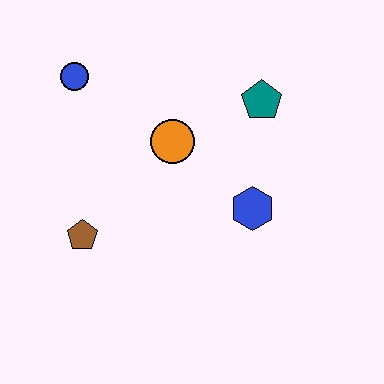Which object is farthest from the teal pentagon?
The brown pentagon is farthest from the teal pentagon.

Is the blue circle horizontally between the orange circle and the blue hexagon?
No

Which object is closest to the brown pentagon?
The orange circle is closest to the brown pentagon.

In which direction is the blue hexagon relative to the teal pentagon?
The blue hexagon is below the teal pentagon.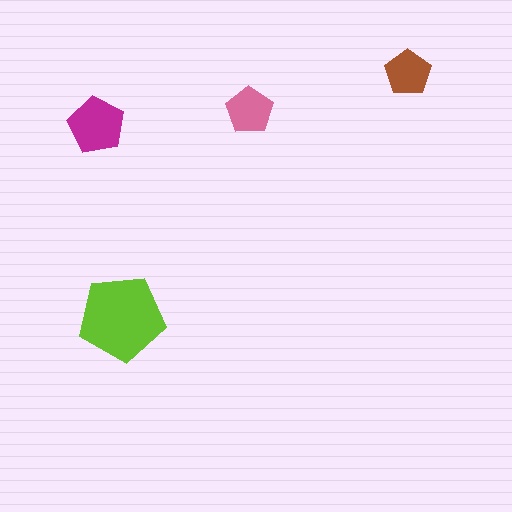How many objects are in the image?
There are 4 objects in the image.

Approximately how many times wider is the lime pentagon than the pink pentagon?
About 2 times wider.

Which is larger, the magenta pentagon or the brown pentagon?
The magenta one.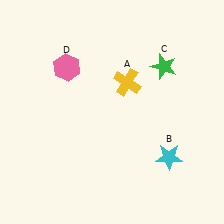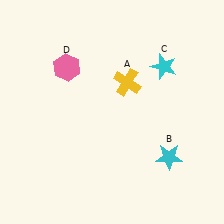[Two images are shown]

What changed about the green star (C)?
In Image 1, C is green. In Image 2, it changed to cyan.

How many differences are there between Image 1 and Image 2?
There is 1 difference between the two images.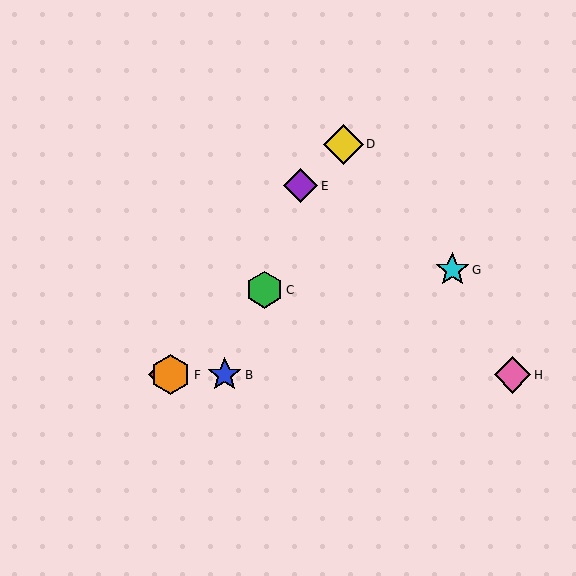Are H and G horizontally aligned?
No, H is at y≈375 and G is at y≈270.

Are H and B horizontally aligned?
Yes, both are at y≈375.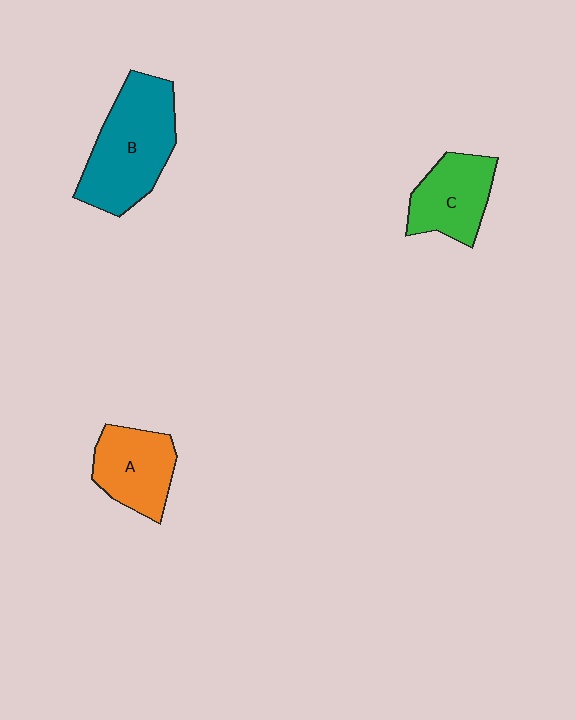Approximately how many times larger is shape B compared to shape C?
Approximately 1.6 times.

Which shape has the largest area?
Shape B (teal).